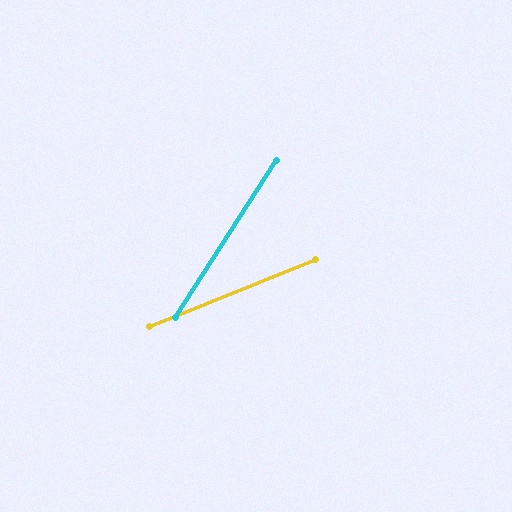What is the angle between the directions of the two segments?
Approximately 35 degrees.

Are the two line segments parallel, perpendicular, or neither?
Neither parallel nor perpendicular — they differ by about 35°.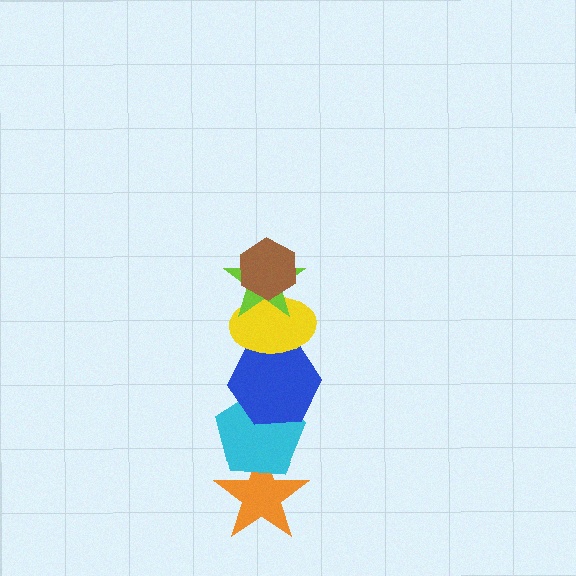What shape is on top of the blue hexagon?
The yellow ellipse is on top of the blue hexagon.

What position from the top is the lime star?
The lime star is 2nd from the top.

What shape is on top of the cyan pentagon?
The blue hexagon is on top of the cyan pentagon.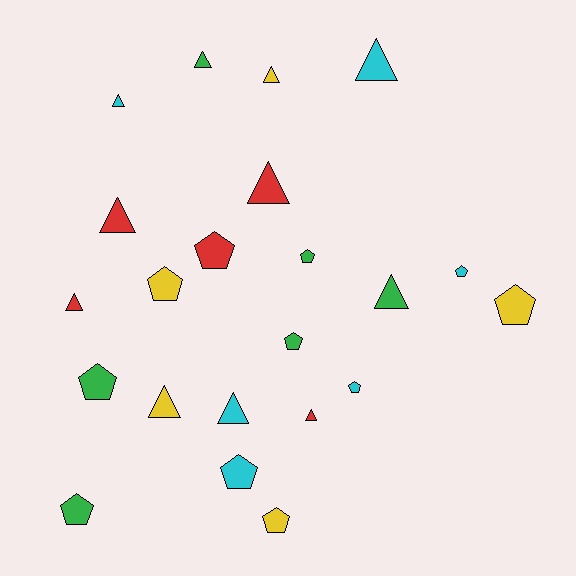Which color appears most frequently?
Cyan, with 6 objects.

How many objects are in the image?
There are 22 objects.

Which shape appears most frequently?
Triangle, with 11 objects.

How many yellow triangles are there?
There are 2 yellow triangles.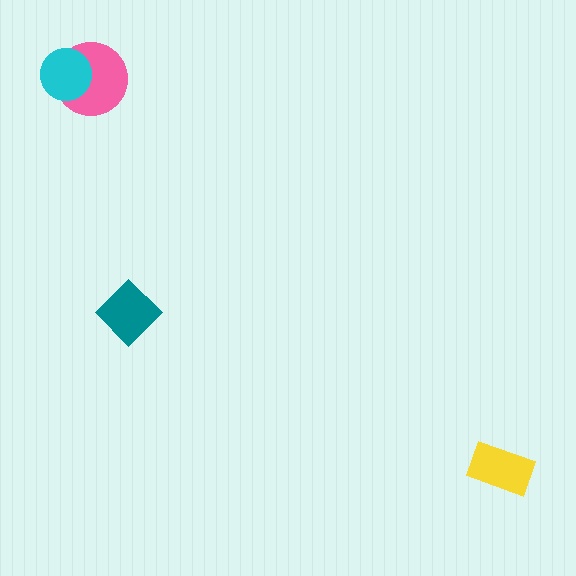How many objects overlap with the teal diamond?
0 objects overlap with the teal diamond.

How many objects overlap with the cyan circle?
1 object overlaps with the cyan circle.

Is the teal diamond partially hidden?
No, no other shape covers it.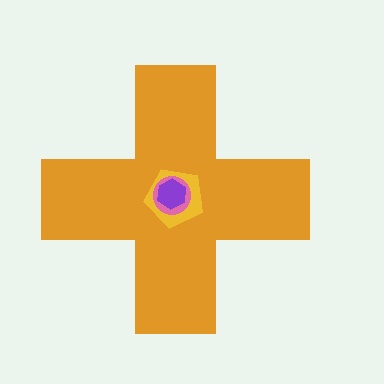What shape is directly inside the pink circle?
The purple hexagon.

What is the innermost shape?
The purple hexagon.